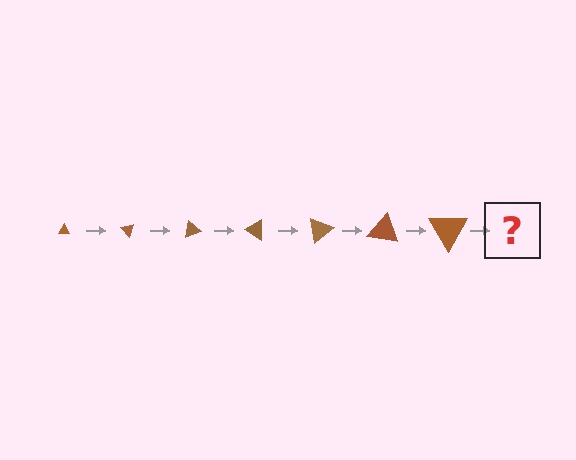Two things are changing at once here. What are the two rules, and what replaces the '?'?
The two rules are that the triangle grows larger each step and it rotates 50 degrees each step. The '?' should be a triangle, larger than the previous one and rotated 350 degrees from the start.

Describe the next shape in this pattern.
It should be a triangle, larger than the previous one and rotated 350 degrees from the start.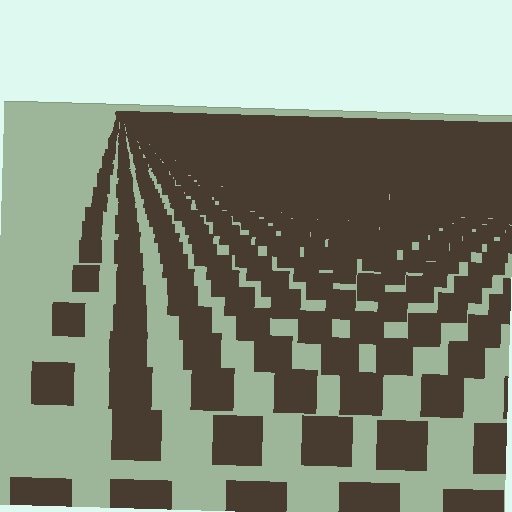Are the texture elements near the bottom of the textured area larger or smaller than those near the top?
Larger. Near the bottom, elements are closer to the viewer and appear at a bigger on-screen size.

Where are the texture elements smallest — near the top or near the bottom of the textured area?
Near the top.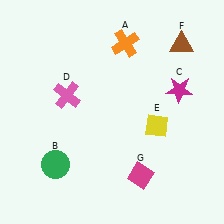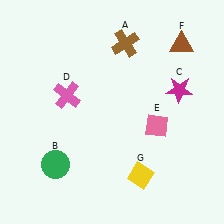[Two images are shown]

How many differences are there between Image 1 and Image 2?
There are 3 differences between the two images.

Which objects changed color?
A changed from orange to brown. E changed from yellow to pink. G changed from magenta to yellow.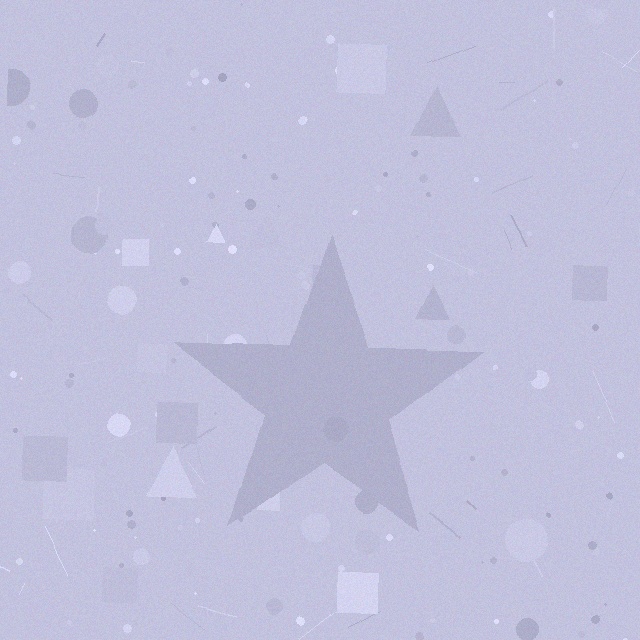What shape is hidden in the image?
A star is hidden in the image.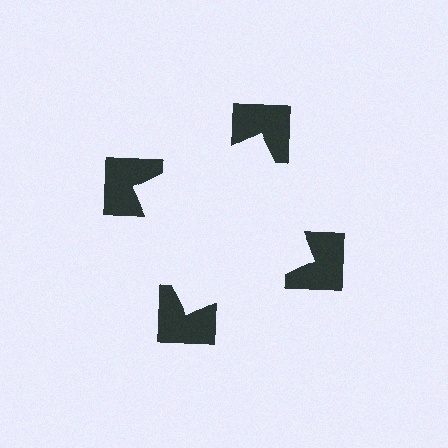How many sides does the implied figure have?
4 sides.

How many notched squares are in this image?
There are 4 — one at each vertex of the illusory square.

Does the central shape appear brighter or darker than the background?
It typically appears slightly brighter than the background, even though no actual brightness change is drawn.